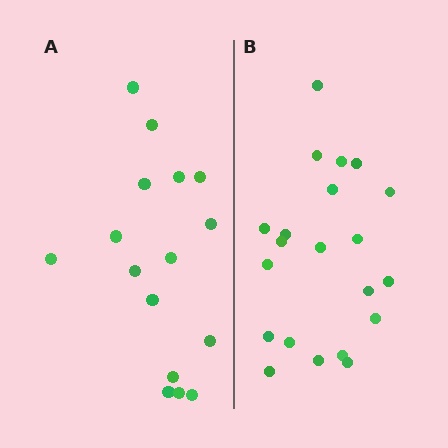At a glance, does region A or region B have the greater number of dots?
Region B (the right region) has more dots.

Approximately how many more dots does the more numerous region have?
Region B has about 5 more dots than region A.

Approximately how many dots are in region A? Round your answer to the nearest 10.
About 20 dots. (The exact count is 16, which rounds to 20.)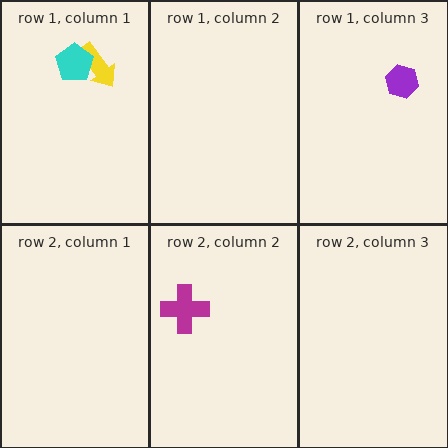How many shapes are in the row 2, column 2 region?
1.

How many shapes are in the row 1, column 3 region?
1.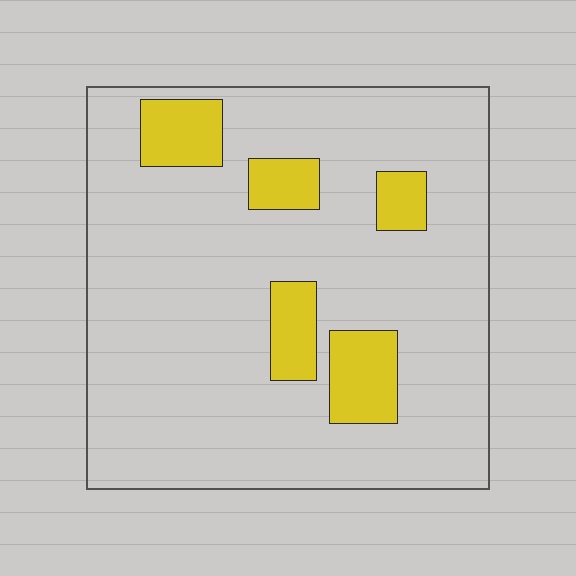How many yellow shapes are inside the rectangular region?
5.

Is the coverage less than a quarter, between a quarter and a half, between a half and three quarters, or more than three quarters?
Less than a quarter.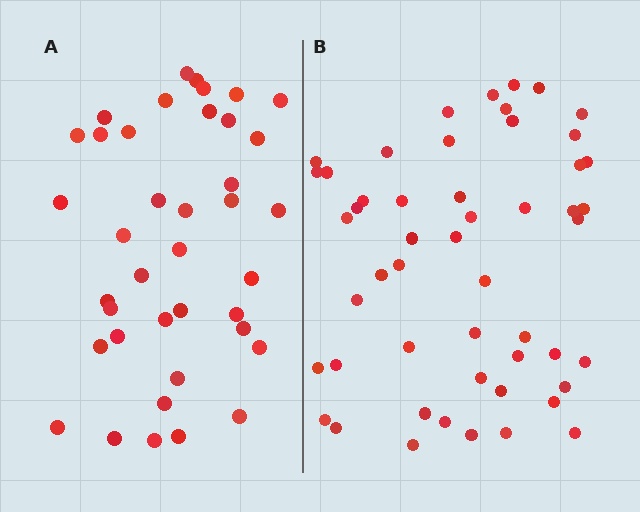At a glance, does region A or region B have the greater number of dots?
Region B (the right region) has more dots.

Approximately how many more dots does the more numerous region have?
Region B has roughly 12 or so more dots than region A.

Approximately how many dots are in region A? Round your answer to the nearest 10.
About 40 dots. (The exact count is 39, which rounds to 40.)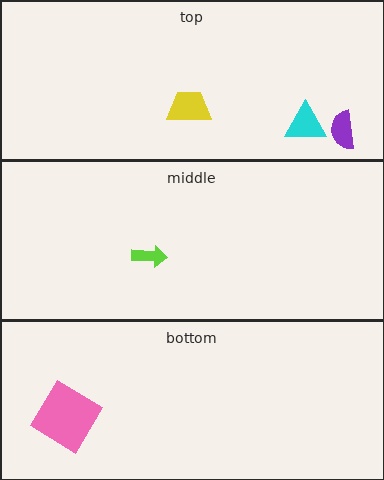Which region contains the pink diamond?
The bottom region.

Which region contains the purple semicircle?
The top region.